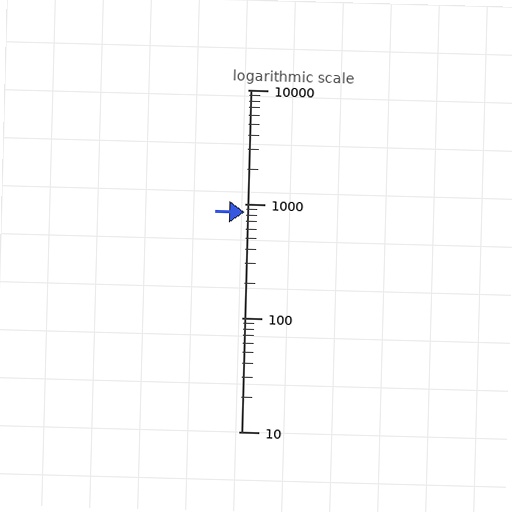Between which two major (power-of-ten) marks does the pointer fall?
The pointer is between 100 and 1000.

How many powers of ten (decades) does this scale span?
The scale spans 3 decades, from 10 to 10000.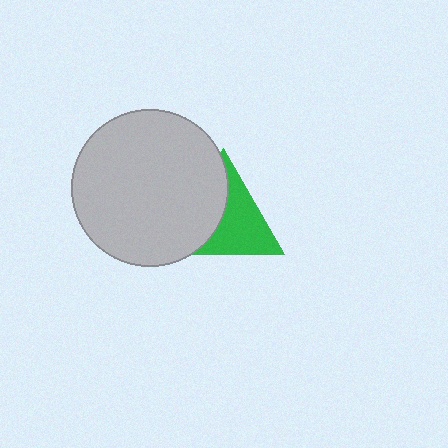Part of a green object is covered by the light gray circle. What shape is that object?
It is a triangle.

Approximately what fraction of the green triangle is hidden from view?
Roughly 45% of the green triangle is hidden behind the light gray circle.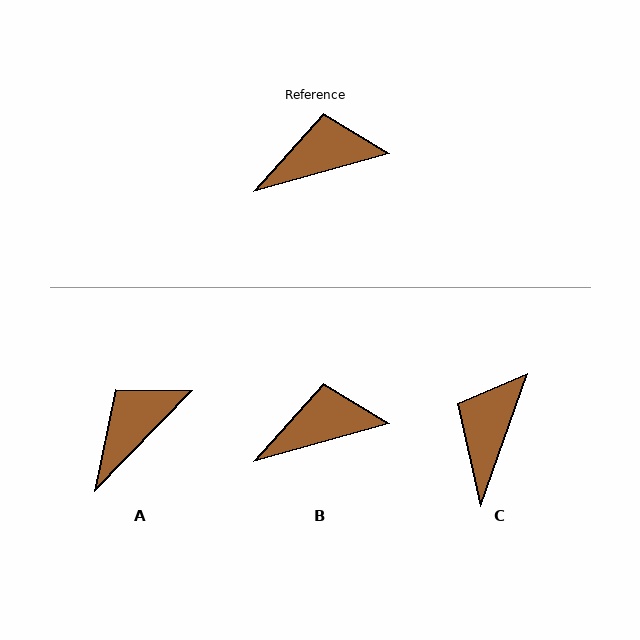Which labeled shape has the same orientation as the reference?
B.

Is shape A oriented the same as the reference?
No, it is off by about 30 degrees.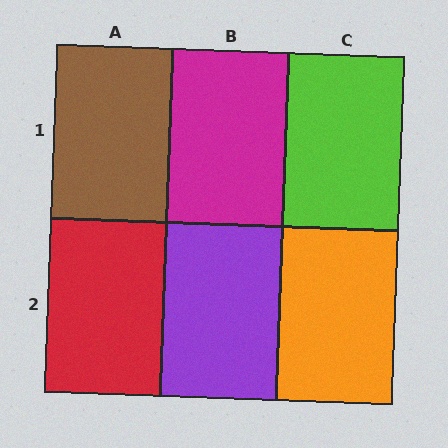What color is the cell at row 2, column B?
Purple.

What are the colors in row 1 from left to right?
Brown, magenta, lime.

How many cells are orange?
1 cell is orange.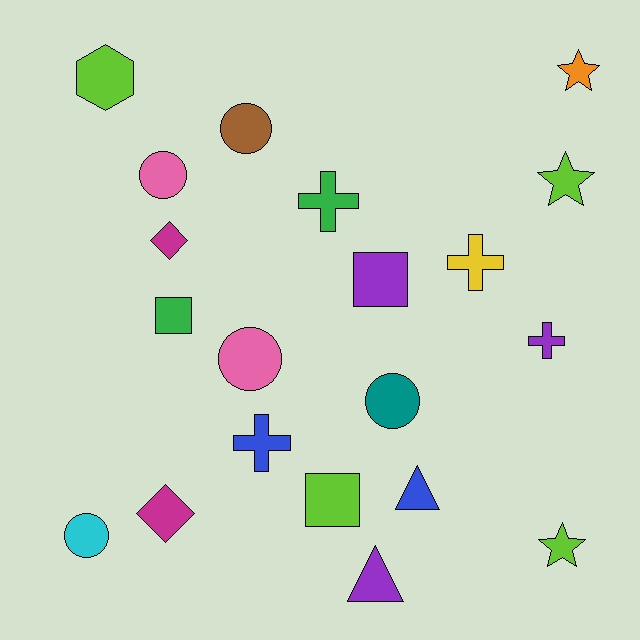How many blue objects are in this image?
There are 2 blue objects.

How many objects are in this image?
There are 20 objects.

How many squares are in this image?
There are 3 squares.